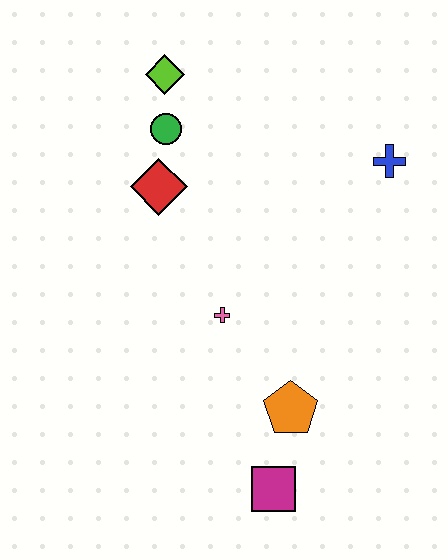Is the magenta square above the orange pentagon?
No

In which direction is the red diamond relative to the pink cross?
The red diamond is above the pink cross.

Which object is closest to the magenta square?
The orange pentagon is closest to the magenta square.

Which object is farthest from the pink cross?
The lime diamond is farthest from the pink cross.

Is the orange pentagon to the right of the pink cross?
Yes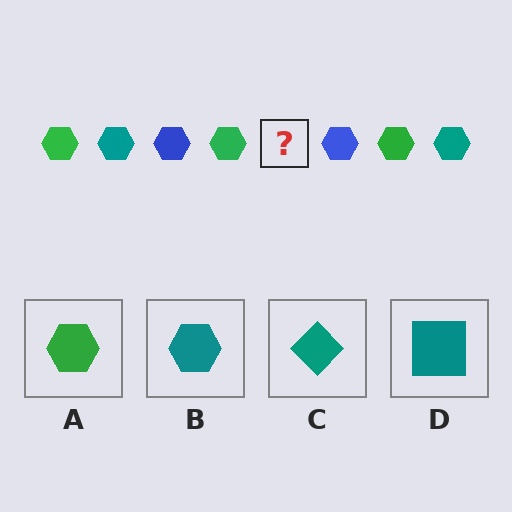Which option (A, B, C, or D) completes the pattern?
B.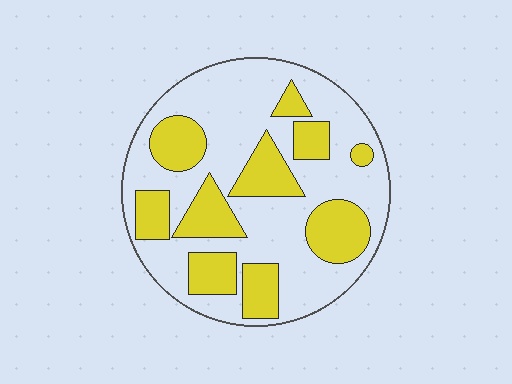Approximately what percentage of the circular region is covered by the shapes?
Approximately 35%.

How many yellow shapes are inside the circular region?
10.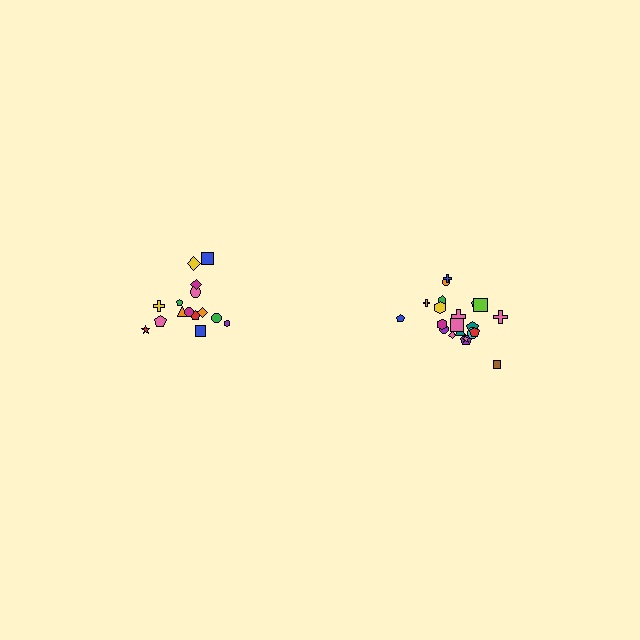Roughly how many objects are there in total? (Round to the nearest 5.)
Roughly 35 objects in total.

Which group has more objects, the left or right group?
The right group.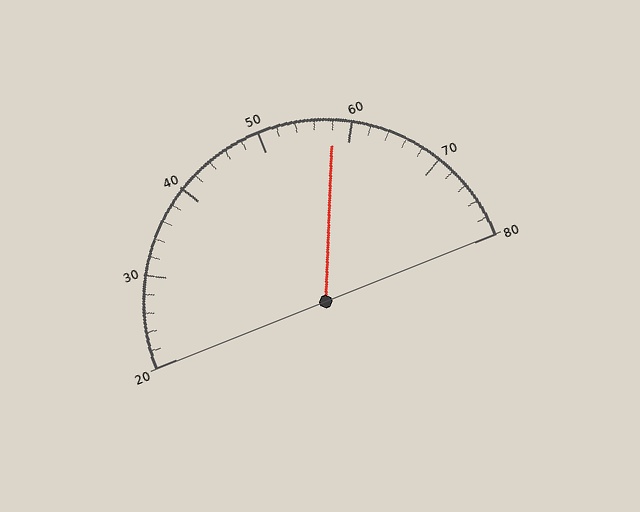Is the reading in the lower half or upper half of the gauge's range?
The reading is in the upper half of the range (20 to 80).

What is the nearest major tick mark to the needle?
The nearest major tick mark is 60.